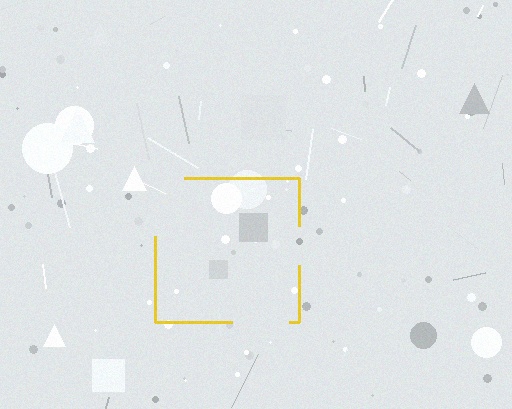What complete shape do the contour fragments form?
The contour fragments form a square.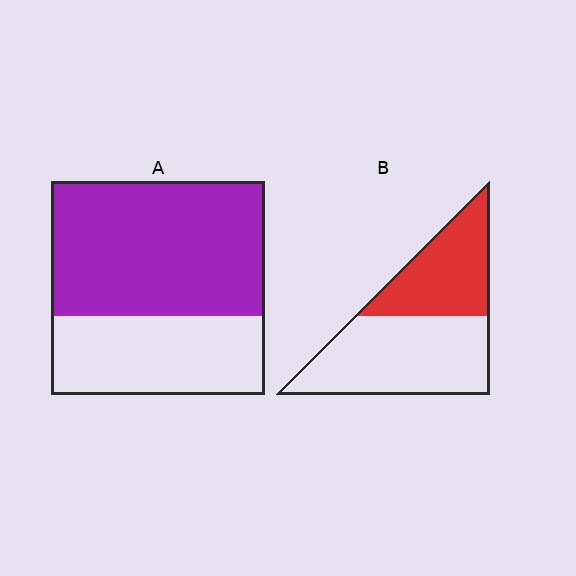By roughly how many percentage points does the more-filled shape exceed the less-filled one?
By roughly 25 percentage points (A over B).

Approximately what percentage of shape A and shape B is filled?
A is approximately 65% and B is approximately 40%.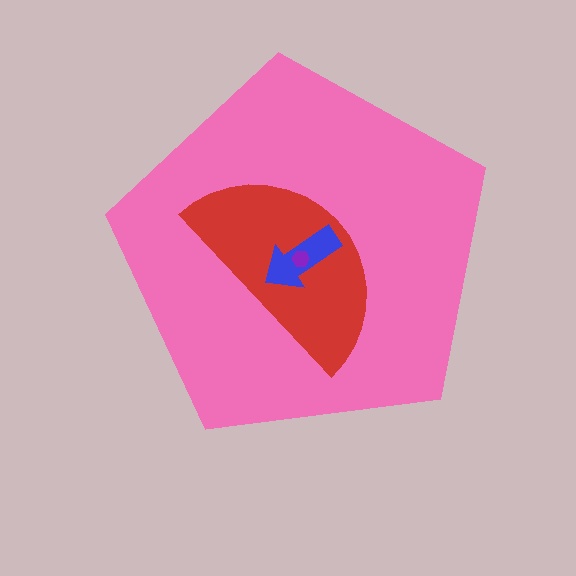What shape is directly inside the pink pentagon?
The red semicircle.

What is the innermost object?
The purple hexagon.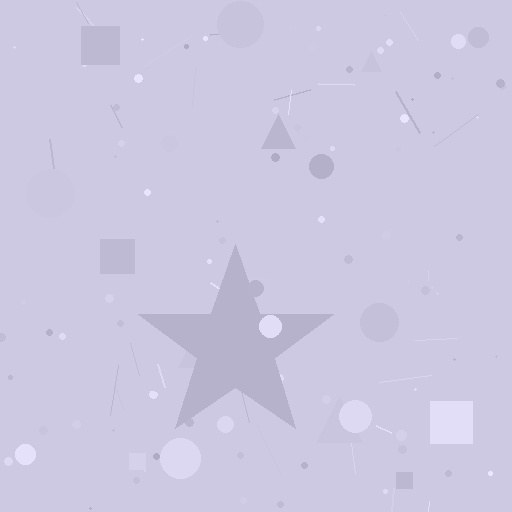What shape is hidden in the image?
A star is hidden in the image.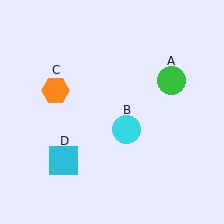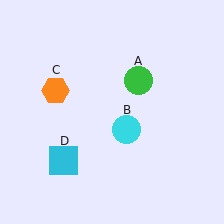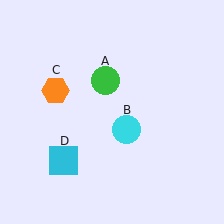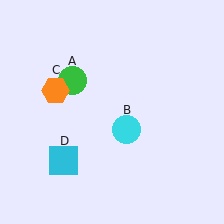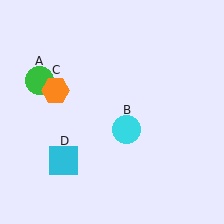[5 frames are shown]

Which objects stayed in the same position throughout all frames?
Cyan circle (object B) and orange hexagon (object C) and cyan square (object D) remained stationary.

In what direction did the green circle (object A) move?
The green circle (object A) moved left.